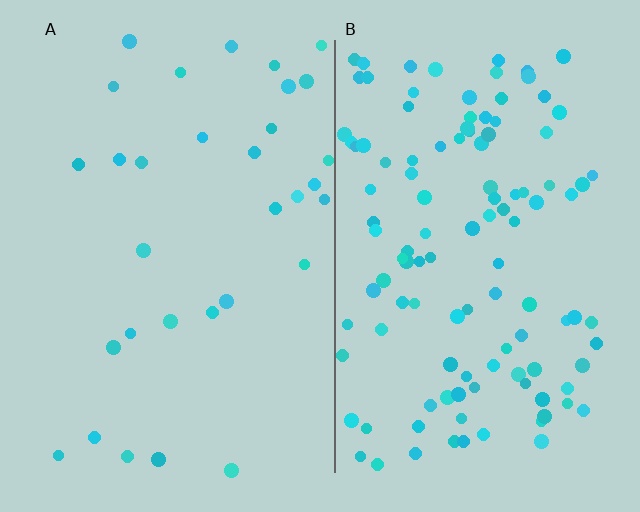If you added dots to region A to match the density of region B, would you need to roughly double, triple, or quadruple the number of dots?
Approximately quadruple.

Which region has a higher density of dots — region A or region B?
B (the right).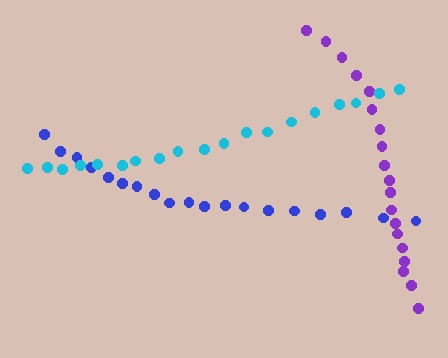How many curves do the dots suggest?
There are 3 distinct paths.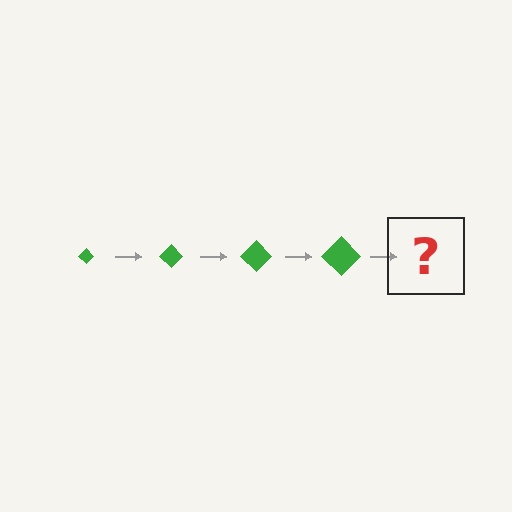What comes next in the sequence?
The next element should be a green diamond, larger than the previous one.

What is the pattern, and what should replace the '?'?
The pattern is that the diamond gets progressively larger each step. The '?' should be a green diamond, larger than the previous one.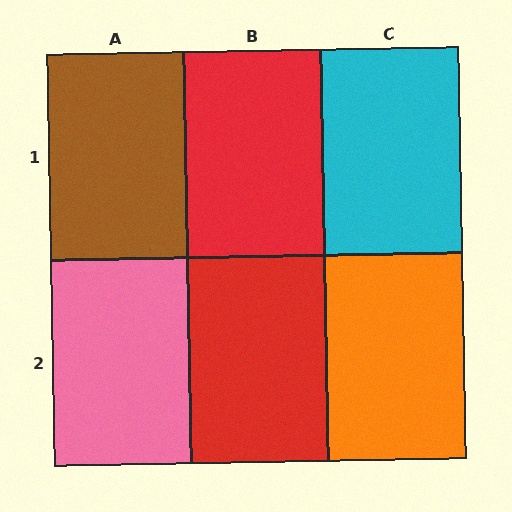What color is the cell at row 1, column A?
Brown.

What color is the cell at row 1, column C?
Cyan.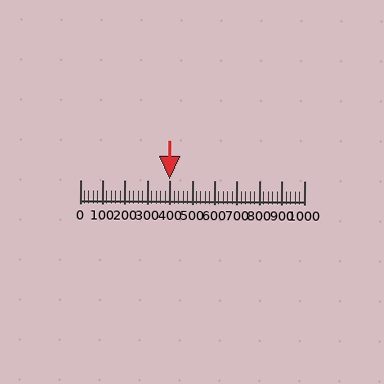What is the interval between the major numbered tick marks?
The major tick marks are spaced 100 units apart.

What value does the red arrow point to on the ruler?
The red arrow points to approximately 400.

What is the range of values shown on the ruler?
The ruler shows values from 0 to 1000.